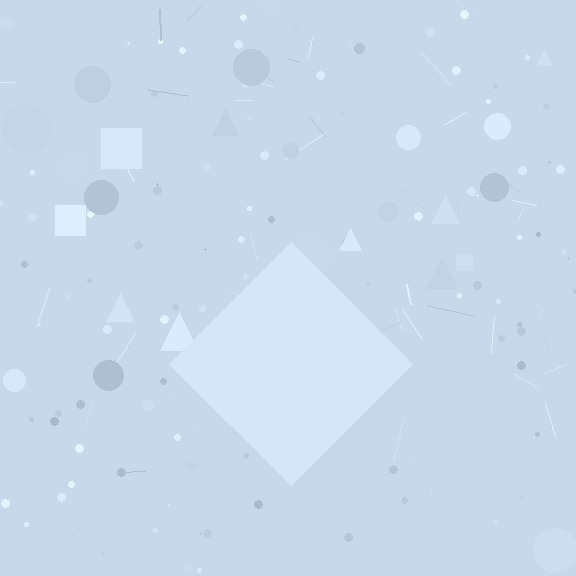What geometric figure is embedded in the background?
A diamond is embedded in the background.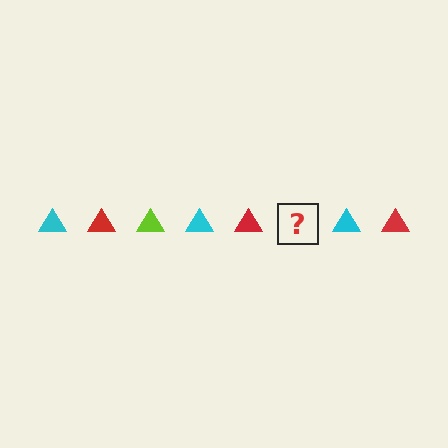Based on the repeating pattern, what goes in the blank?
The blank should be a lime triangle.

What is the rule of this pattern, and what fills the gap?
The rule is that the pattern cycles through cyan, red, lime triangles. The gap should be filled with a lime triangle.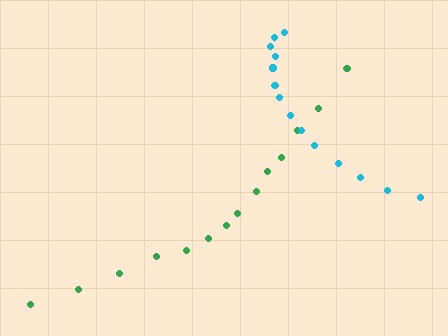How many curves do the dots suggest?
There are 2 distinct paths.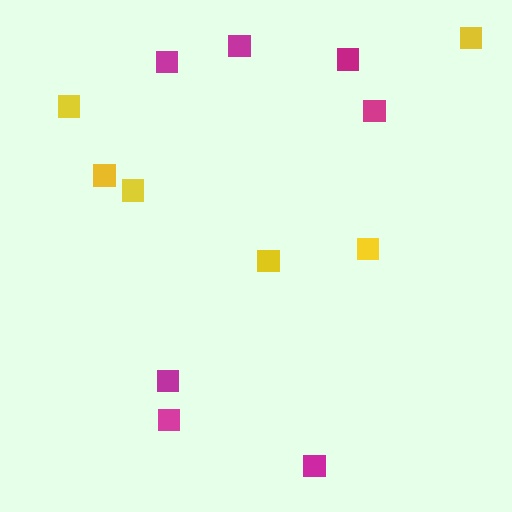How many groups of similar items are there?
There are 2 groups: one group of yellow squares (6) and one group of magenta squares (7).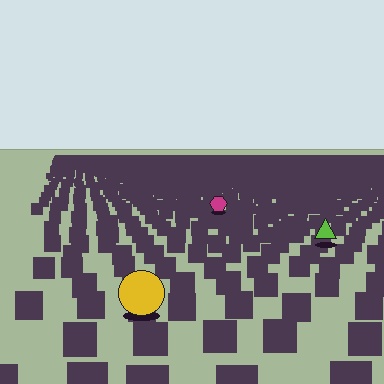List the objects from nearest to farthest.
From nearest to farthest: the yellow circle, the lime triangle, the magenta hexagon.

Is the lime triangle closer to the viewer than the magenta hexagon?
Yes. The lime triangle is closer — you can tell from the texture gradient: the ground texture is coarser near it.